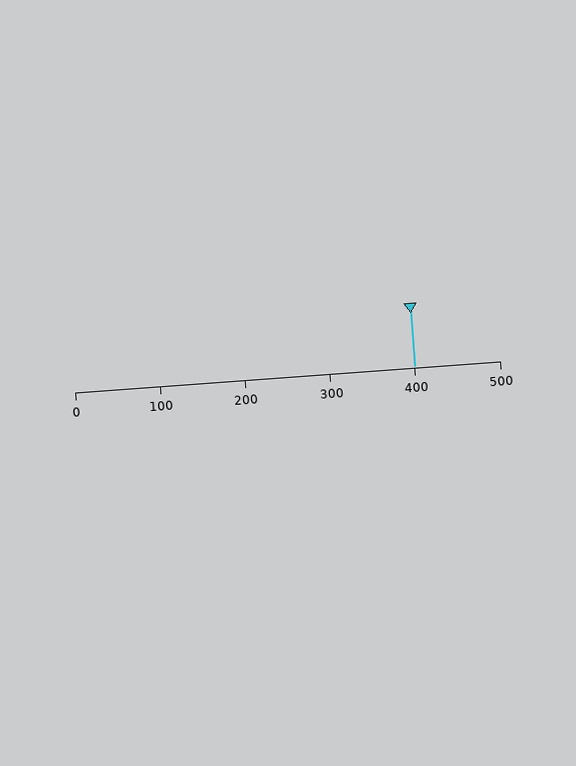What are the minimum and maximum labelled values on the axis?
The axis runs from 0 to 500.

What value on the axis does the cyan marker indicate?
The marker indicates approximately 400.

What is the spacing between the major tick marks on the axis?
The major ticks are spaced 100 apart.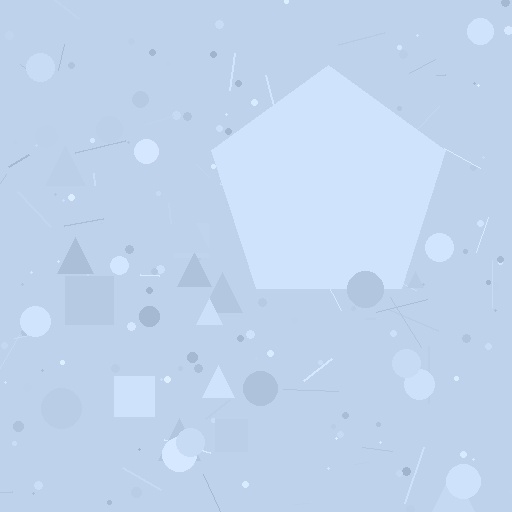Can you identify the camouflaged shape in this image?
The camouflaged shape is a pentagon.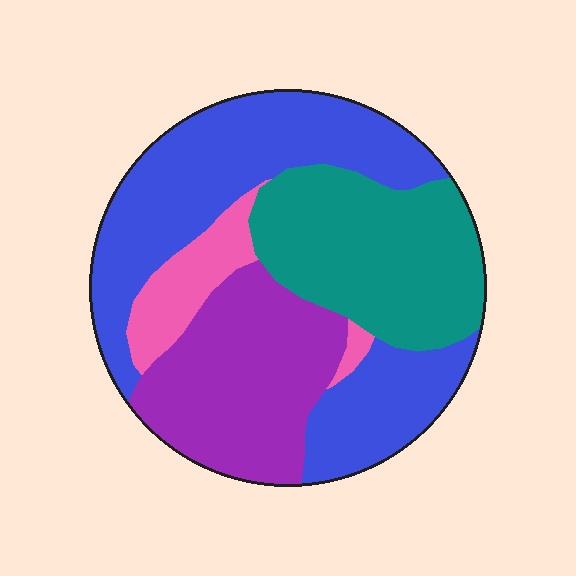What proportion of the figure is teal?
Teal covers around 25% of the figure.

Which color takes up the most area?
Blue, at roughly 40%.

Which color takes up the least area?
Pink, at roughly 10%.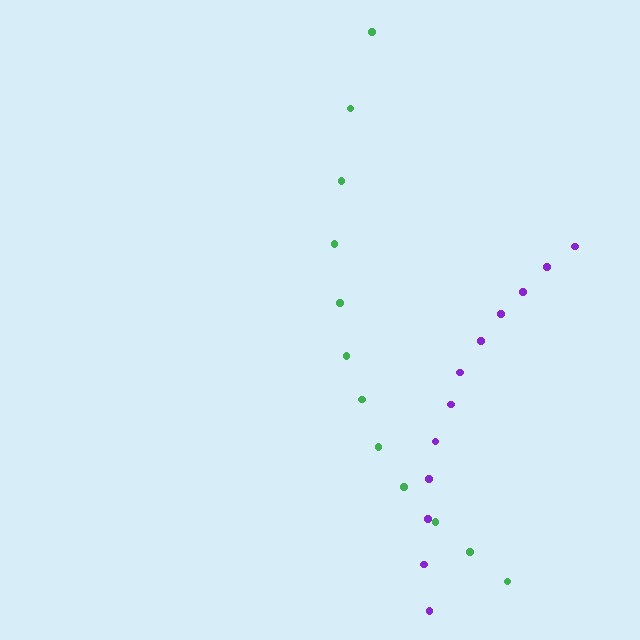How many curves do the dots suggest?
There are 2 distinct paths.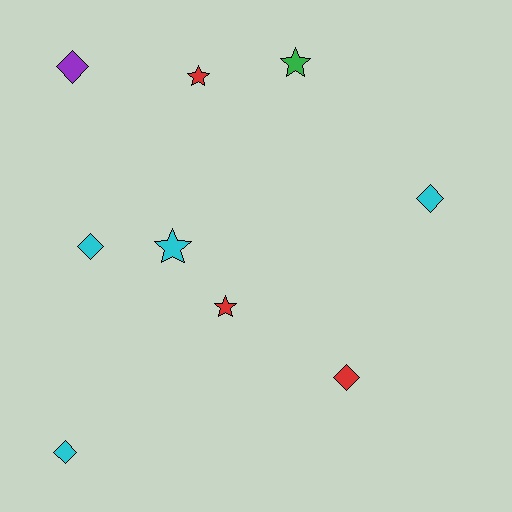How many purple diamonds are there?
There is 1 purple diamond.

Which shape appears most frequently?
Diamond, with 5 objects.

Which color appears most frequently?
Cyan, with 4 objects.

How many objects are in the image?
There are 9 objects.